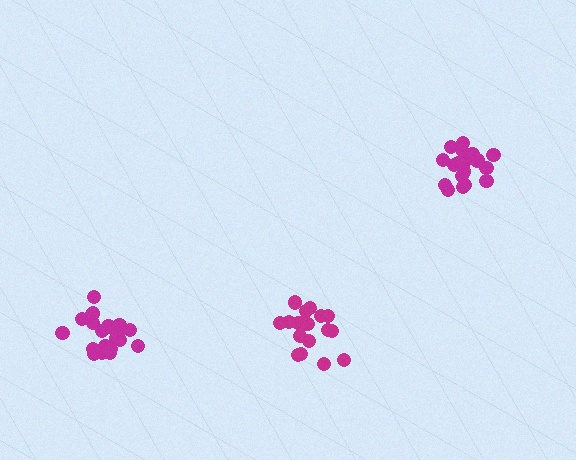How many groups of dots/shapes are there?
There are 3 groups.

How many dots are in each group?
Group 1: 19 dots, Group 2: 20 dots, Group 3: 19 dots (58 total).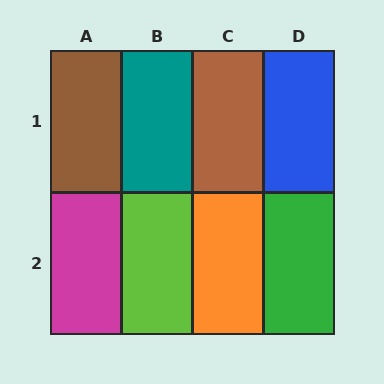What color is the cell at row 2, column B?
Lime.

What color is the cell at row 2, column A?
Magenta.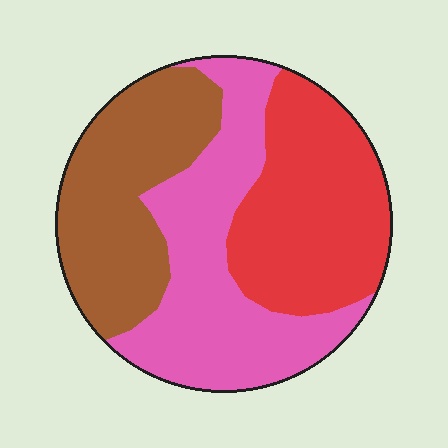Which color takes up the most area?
Pink, at roughly 35%.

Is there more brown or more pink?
Pink.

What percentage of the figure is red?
Red covers 32% of the figure.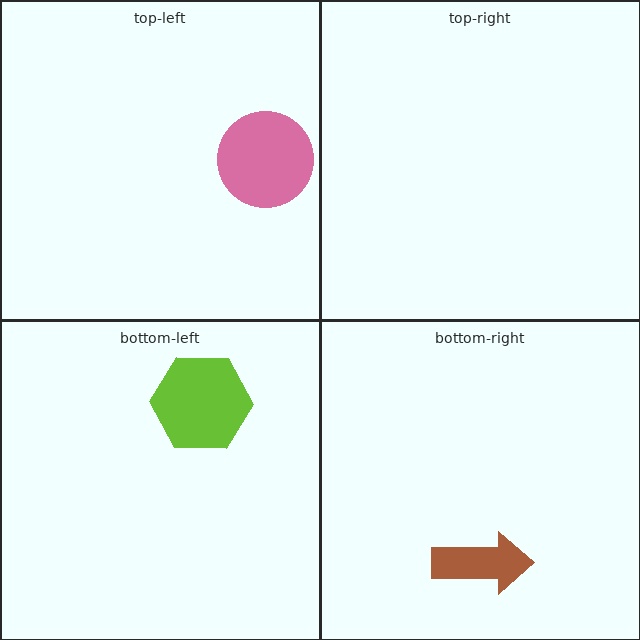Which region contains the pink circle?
The top-left region.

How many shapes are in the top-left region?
1.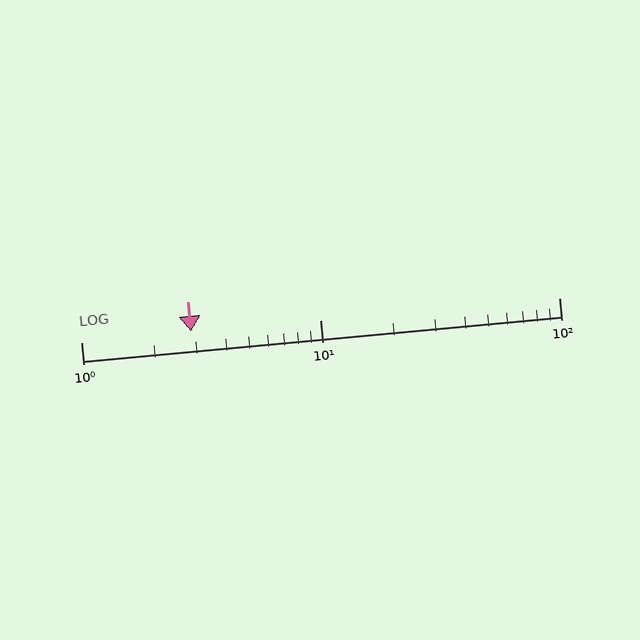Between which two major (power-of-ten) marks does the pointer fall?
The pointer is between 1 and 10.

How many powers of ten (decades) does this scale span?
The scale spans 2 decades, from 1 to 100.